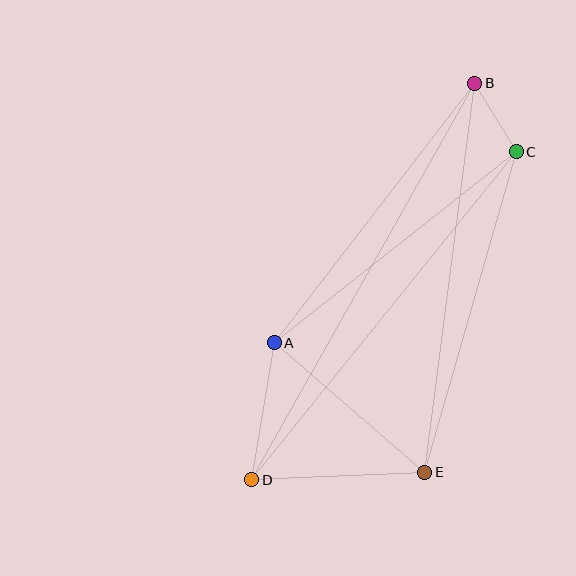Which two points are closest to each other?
Points B and C are closest to each other.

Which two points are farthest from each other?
Points B and D are farthest from each other.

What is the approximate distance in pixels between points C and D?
The distance between C and D is approximately 422 pixels.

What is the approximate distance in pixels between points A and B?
The distance between A and B is approximately 328 pixels.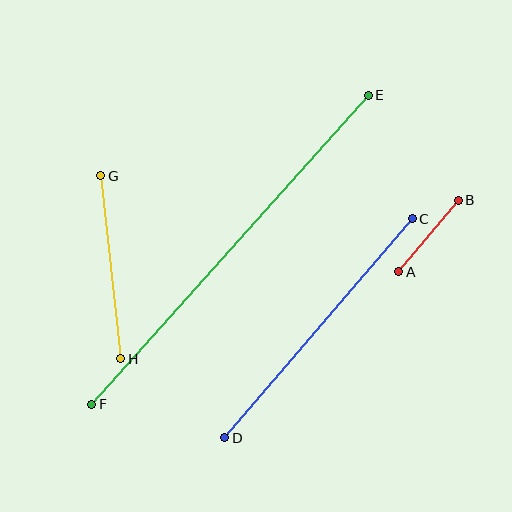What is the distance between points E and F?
The distance is approximately 415 pixels.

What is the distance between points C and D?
The distance is approximately 288 pixels.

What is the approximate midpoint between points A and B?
The midpoint is at approximately (429, 236) pixels.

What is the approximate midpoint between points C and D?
The midpoint is at approximately (318, 328) pixels.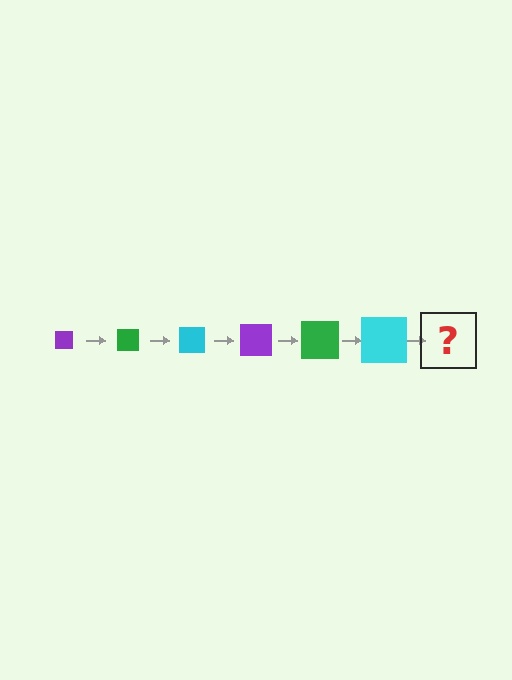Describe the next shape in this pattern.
It should be a purple square, larger than the previous one.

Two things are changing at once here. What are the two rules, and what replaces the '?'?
The two rules are that the square grows larger each step and the color cycles through purple, green, and cyan. The '?' should be a purple square, larger than the previous one.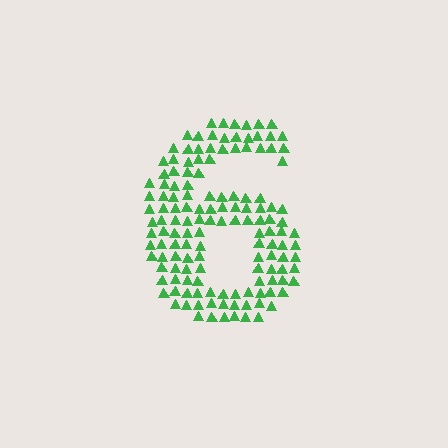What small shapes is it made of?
It is made of small triangles.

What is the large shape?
The large shape is the digit 6.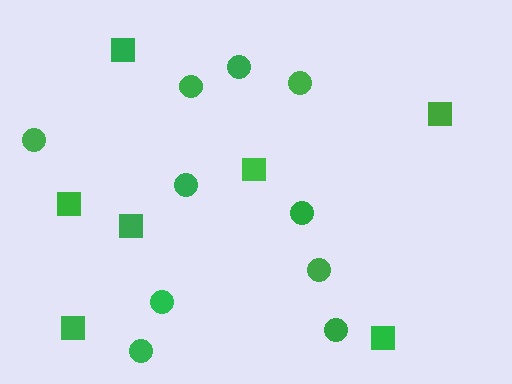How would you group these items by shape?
There are 2 groups: one group of circles (10) and one group of squares (7).